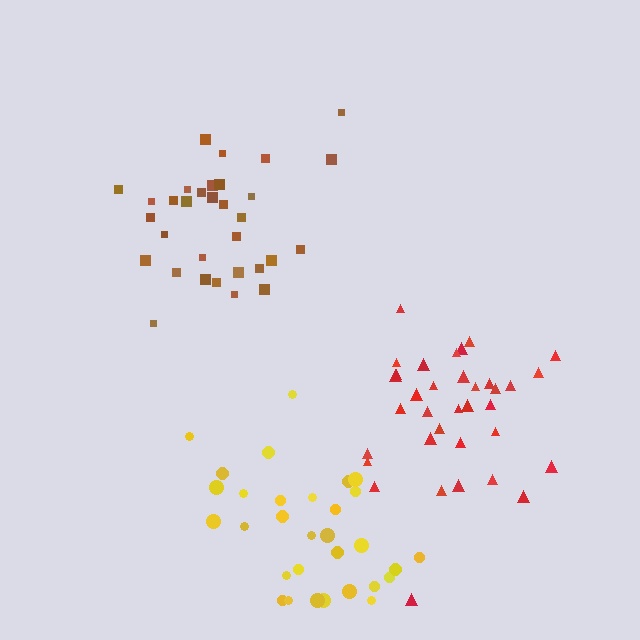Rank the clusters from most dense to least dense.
red, yellow, brown.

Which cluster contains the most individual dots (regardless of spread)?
Red (35).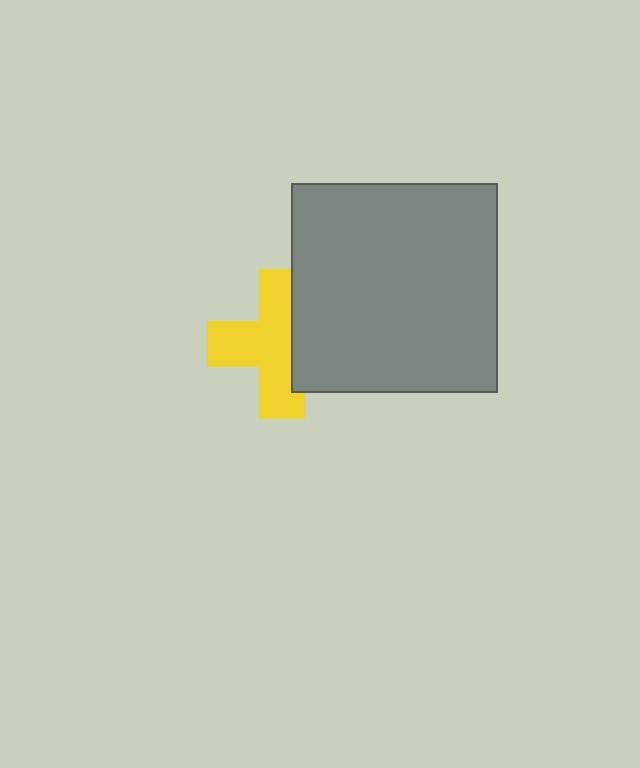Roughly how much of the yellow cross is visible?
About half of it is visible (roughly 65%).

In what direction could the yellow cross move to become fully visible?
The yellow cross could move left. That would shift it out from behind the gray rectangle entirely.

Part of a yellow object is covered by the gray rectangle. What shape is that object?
It is a cross.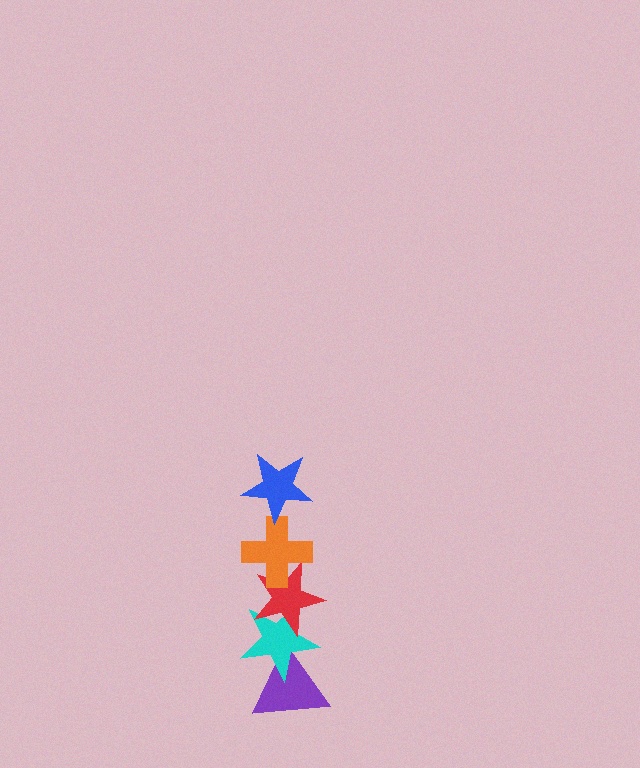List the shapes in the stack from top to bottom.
From top to bottom: the blue star, the orange cross, the red star, the cyan star, the purple triangle.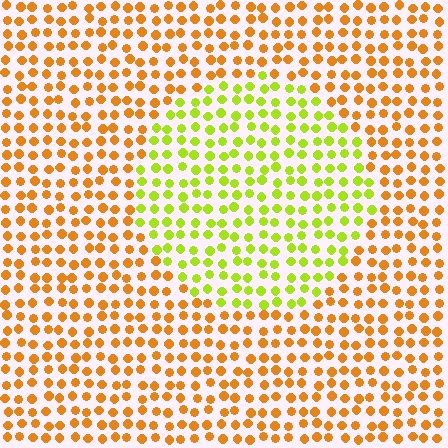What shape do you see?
I see a circle.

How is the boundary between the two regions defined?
The boundary is defined purely by a slight shift in hue (about 48 degrees). Spacing, size, and orientation are identical on both sides.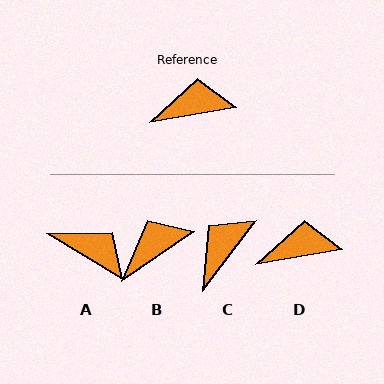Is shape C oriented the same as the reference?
No, it is off by about 43 degrees.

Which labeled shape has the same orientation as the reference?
D.